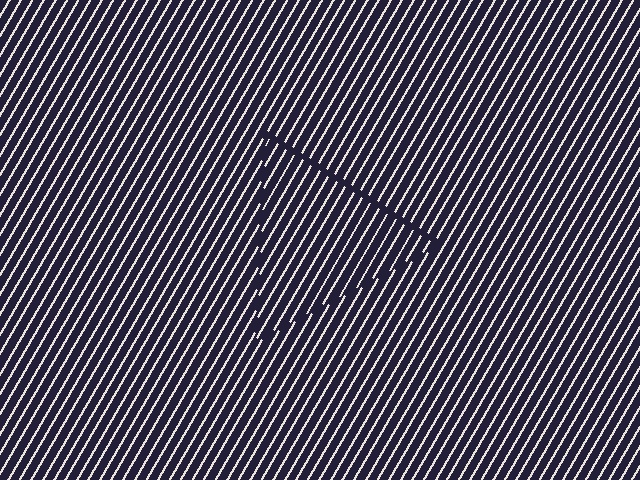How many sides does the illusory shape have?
3 sides — the line-ends trace a triangle.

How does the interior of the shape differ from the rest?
The interior of the shape contains the same grating, shifted by half a period — the contour is defined by the phase discontinuity where line-ends from the inner and outer gratings abut.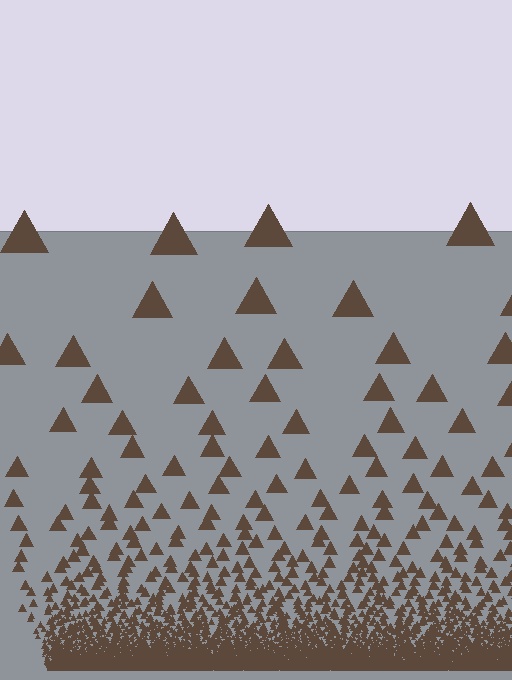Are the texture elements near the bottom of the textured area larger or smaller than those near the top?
Smaller. The gradient is inverted — elements near the bottom are smaller and denser.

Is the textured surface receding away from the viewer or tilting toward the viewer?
The surface appears to tilt toward the viewer. Texture elements get larger and sparser toward the top.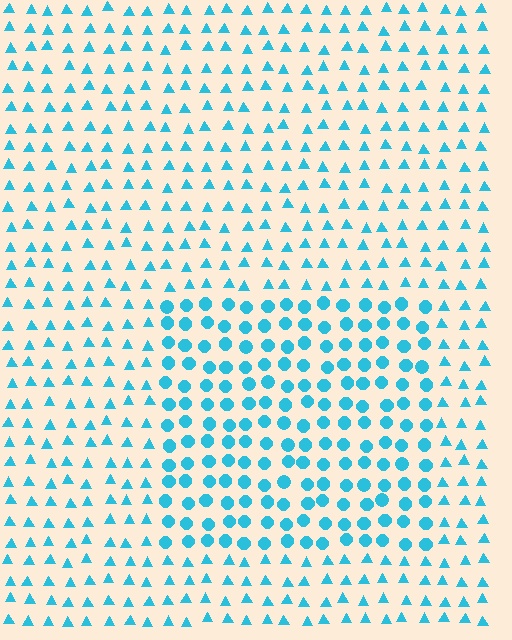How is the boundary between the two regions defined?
The boundary is defined by a change in element shape: circles inside vs. triangles outside. All elements share the same color and spacing.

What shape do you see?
I see a rectangle.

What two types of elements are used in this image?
The image uses circles inside the rectangle region and triangles outside it.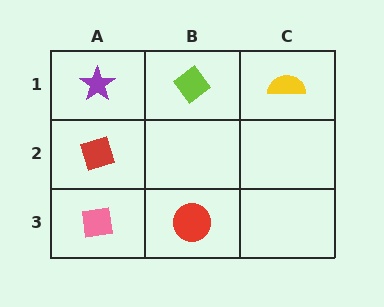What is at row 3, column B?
A red circle.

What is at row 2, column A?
A red diamond.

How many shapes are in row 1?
3 shapes.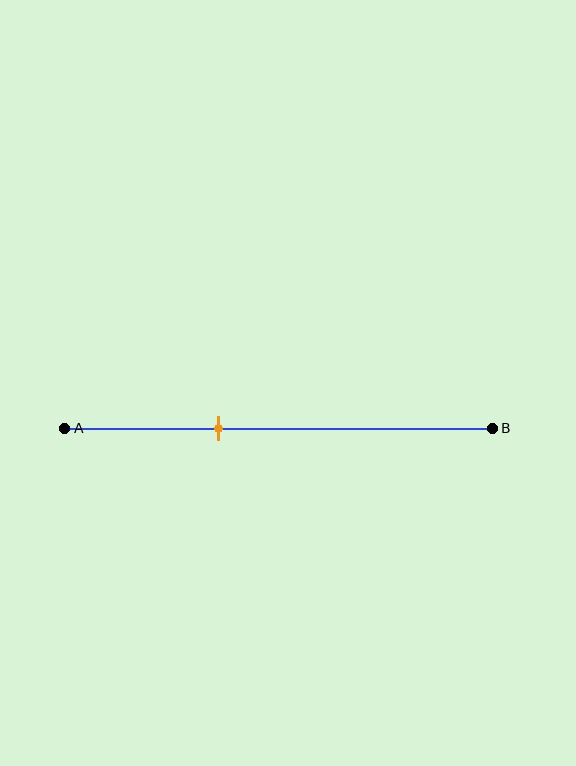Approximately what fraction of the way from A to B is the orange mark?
The orange mark is approximately 35% of the way from A to B.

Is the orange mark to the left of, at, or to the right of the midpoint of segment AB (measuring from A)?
The orange mark is to the left of the midpoint of segment AB.